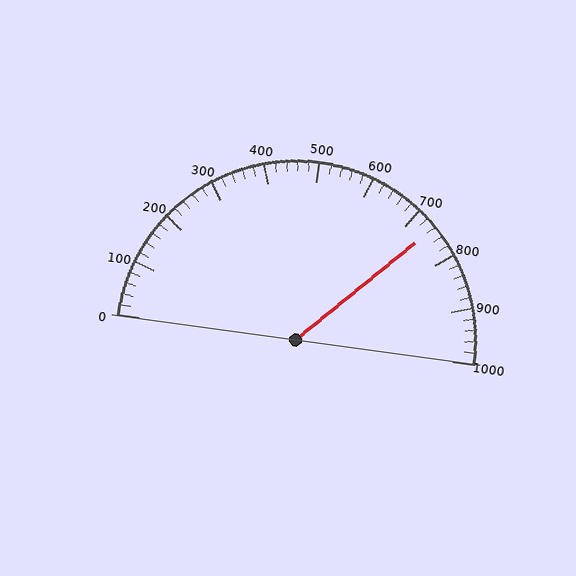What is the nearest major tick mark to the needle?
The nearest major tick mark is 700.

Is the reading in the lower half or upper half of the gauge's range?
The reading is in the upper half of the range (0 to 1000).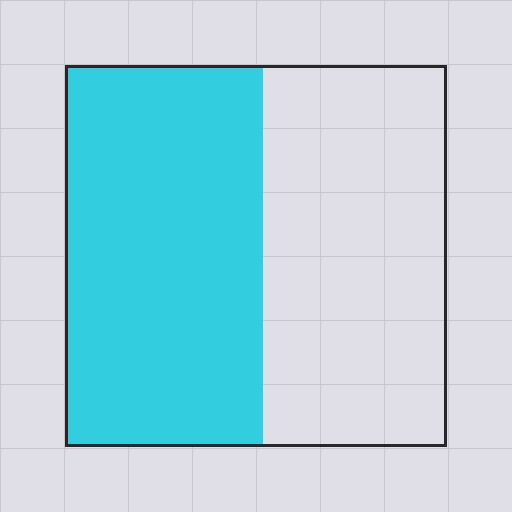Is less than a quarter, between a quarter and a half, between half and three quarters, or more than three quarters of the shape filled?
Between half and three quarters.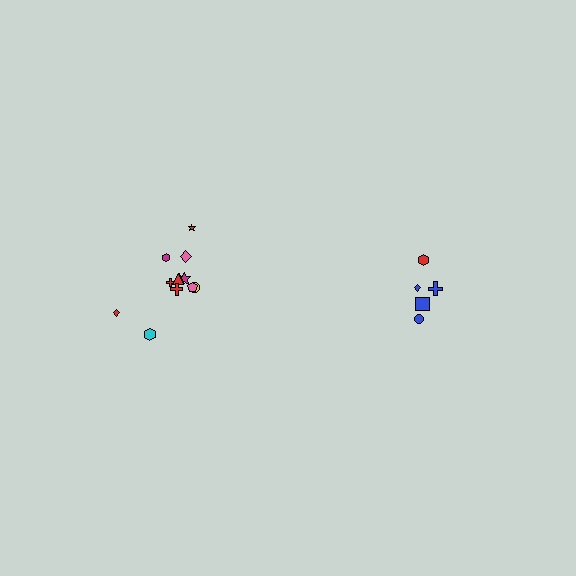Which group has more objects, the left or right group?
The left group.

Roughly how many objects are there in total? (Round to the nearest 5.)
Roughly 15 objects in total.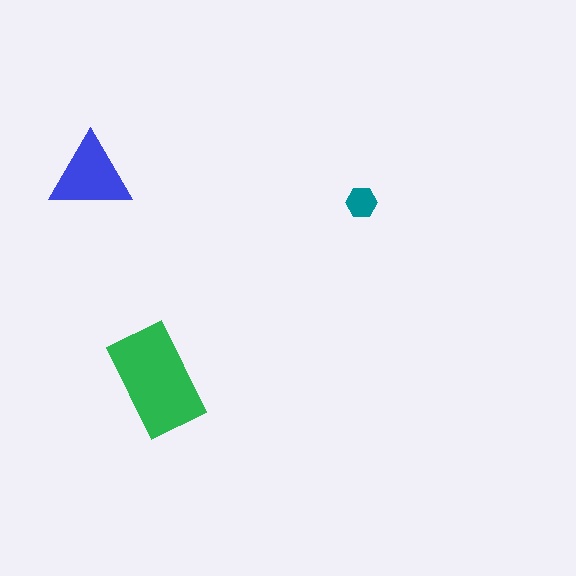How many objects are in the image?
There are 3 objects in the image.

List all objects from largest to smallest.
The green rectangle, the blue triangle, the teal hexagon.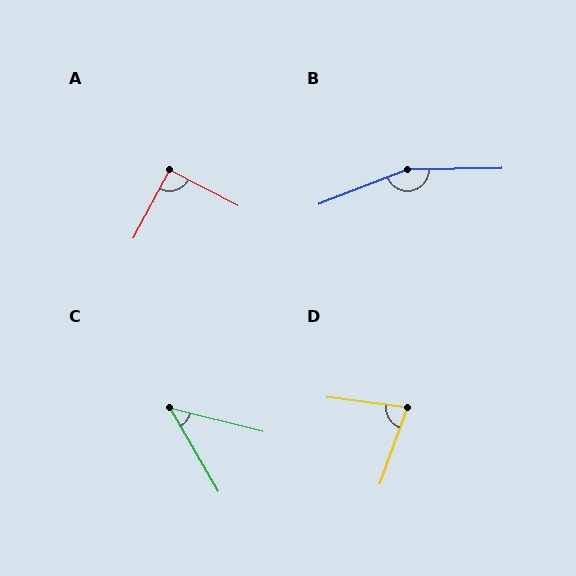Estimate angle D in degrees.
Approximately 78 degrees.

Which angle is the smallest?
C, at approximately 46 degrees.